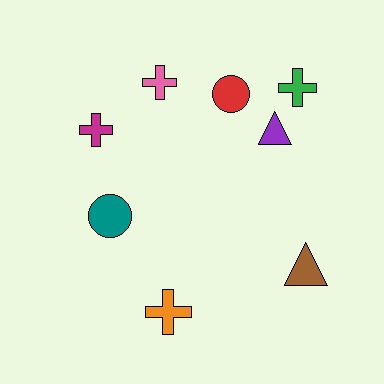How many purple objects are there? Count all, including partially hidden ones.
There is 1 purple object.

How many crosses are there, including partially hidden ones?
There are 4 crosses.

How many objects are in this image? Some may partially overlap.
There are 8 objects.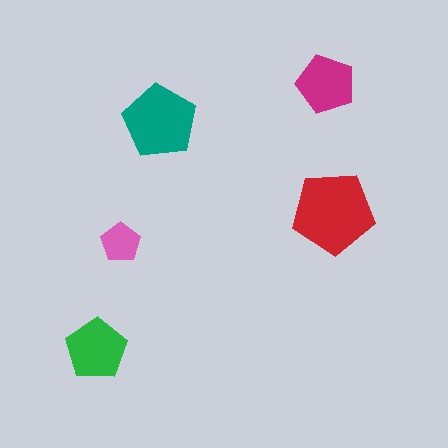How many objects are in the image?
There are 5 objects in the image.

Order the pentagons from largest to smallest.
the red one, the teal one, the green one, the magenta one, the pink one.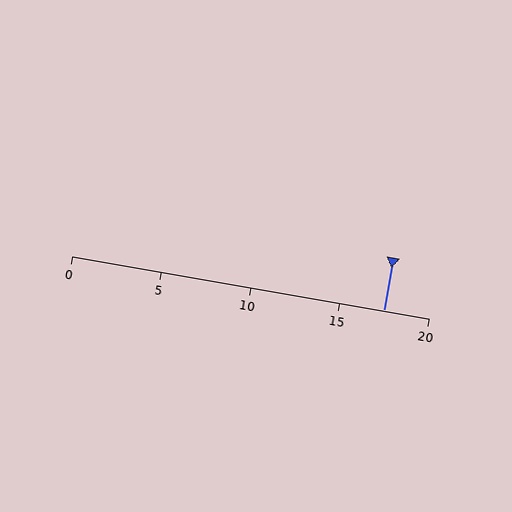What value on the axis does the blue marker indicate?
The marker indicates approximately 17.5.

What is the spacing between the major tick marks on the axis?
The major ticks are spaced 5 apart.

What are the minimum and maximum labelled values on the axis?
The axis runs from 0 to 20.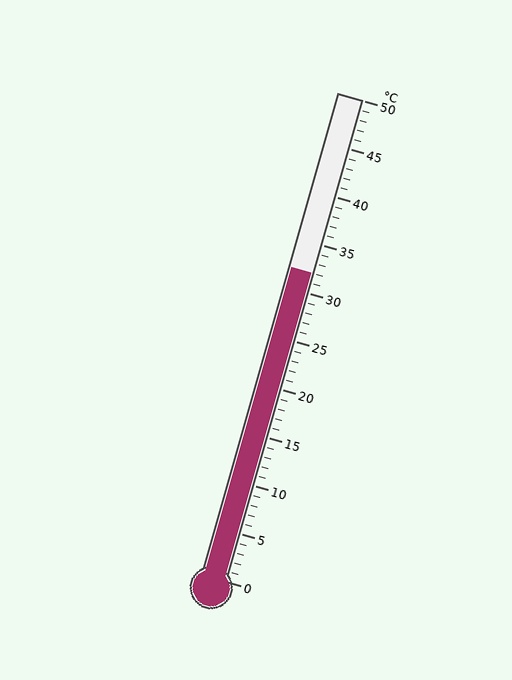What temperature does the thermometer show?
The thermometer shows approximately 32°C.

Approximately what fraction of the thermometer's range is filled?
The thermometer is filled to approximately 65% of its range.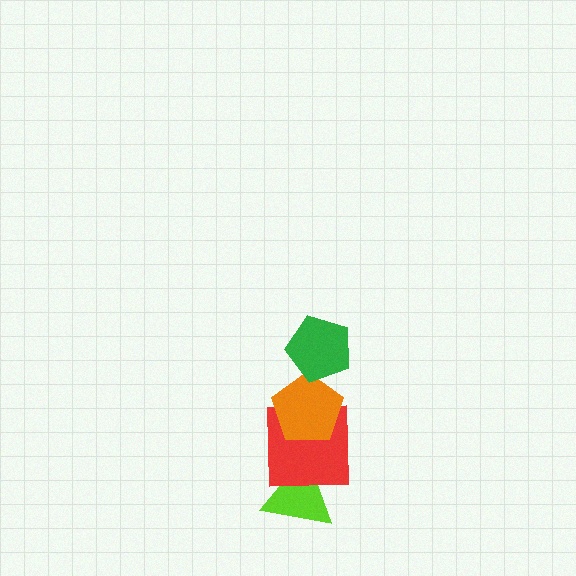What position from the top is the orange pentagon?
The orange pentagon is 2nd from the top.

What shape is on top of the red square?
The orange pentagon is on top of the red square.